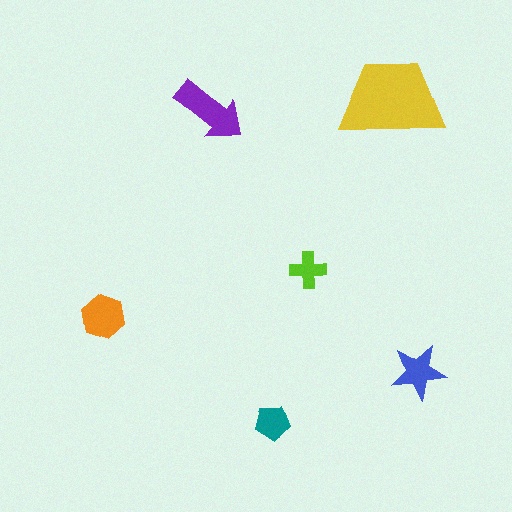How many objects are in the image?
There are 6 objects in the image.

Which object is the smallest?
The lime cross.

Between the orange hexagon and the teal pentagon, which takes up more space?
The orange hexagon.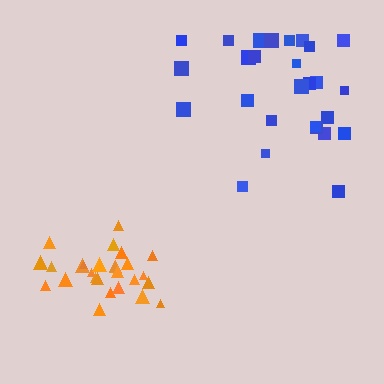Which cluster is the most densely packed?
Orange.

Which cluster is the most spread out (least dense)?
Blue.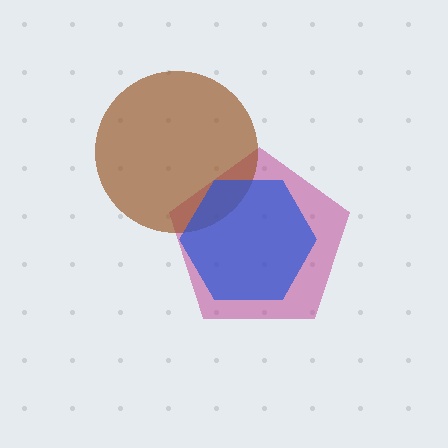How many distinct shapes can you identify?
There are 3 distinct shapes: a magenta pentagon, a brown circle, a blue hexagon.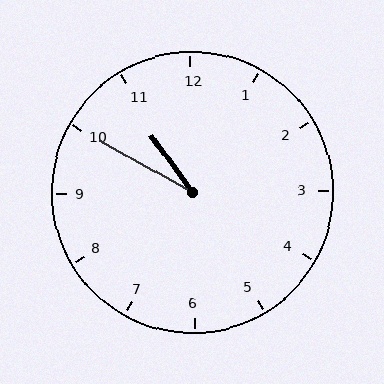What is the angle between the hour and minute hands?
Approximately 25 degrees.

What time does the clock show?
10:50.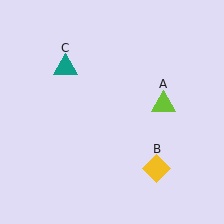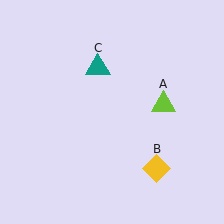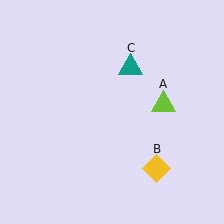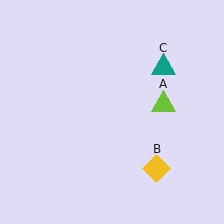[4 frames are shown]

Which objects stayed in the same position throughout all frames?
Lime triangle (object A) and yellow diamond (object B) remained stationary.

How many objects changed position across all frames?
1 object changed position: teal triangle (object C).